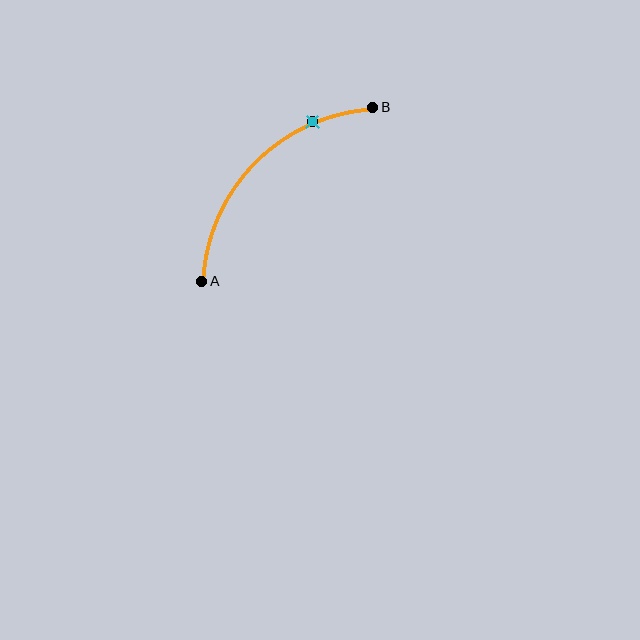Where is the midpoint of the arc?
The arc midpoint is the point on the curve farthest from the straight line joining A and B. It sits above and to the left of that line.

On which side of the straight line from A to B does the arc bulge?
The arc bulges above and to the left of the straight line connecting A and B.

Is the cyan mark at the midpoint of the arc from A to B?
No. The cyan mark lies on the arc but is closer to endpoint B. The arc midpoint would be at the point on the curve equidistant along the arc from both A and B.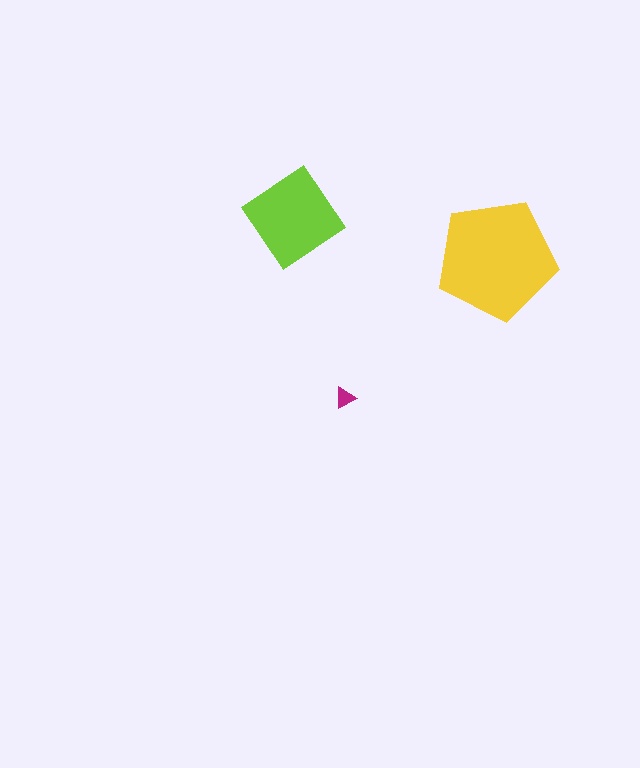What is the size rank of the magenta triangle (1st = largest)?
3rd.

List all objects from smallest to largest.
The magenta triangle, the lime diamond, the yellow pentagon.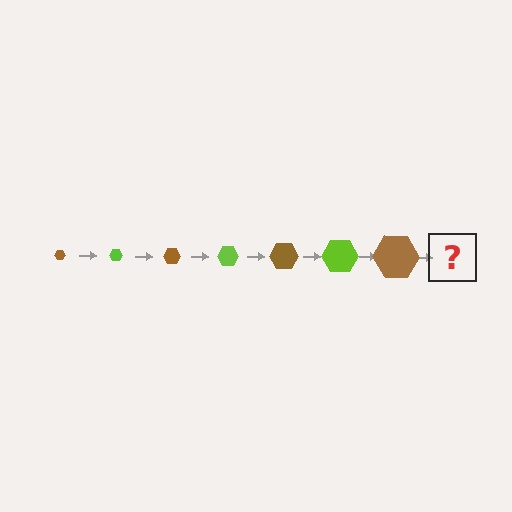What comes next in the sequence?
The next element should be a lime hexagon, larger than the previous one.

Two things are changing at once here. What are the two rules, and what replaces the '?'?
The two rules are that the hexagon grows larger each step and the color cycles through brown and lime. The '?' should be a lime hexagon, larger than the previous one.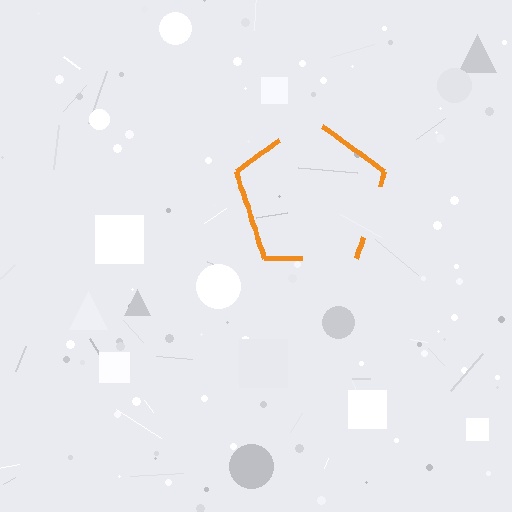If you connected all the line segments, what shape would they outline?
They would outline a pentagon.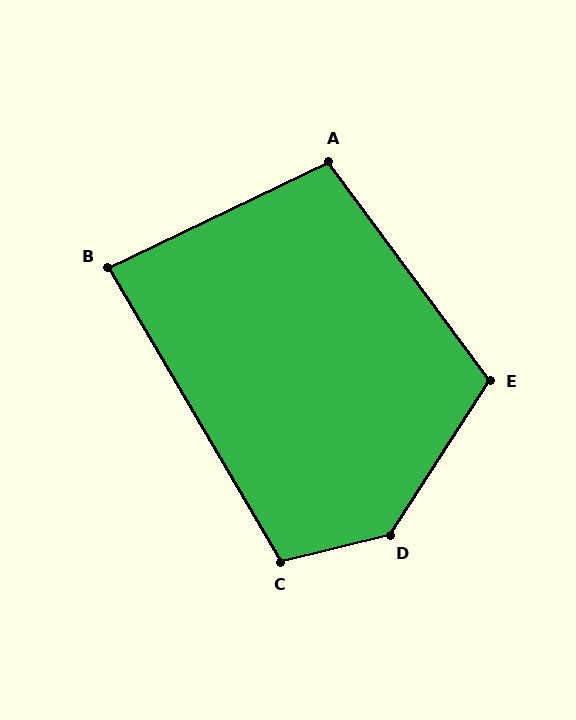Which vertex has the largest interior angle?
D, at approximately 137 degrees.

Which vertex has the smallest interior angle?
B, at approximately 85 degrees.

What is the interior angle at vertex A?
Approximately 101 degrees (obtuse).